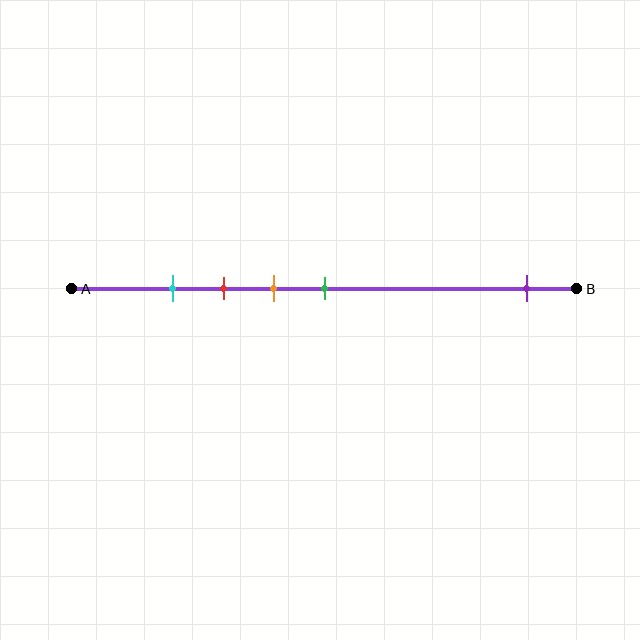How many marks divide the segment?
There are 5 marks dividing the segment.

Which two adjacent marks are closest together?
The cyan and red marks are the closest adjacent pair.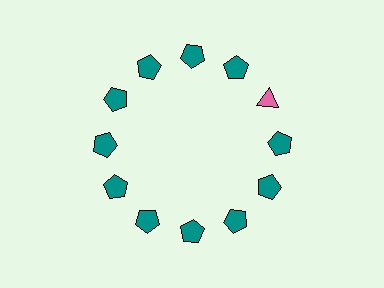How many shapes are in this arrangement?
There are 12 shapes arranged in a ring pattern.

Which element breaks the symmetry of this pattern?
The pink triangle at roughly the 2 o'clock position breaks the symmetry. All other shapes are teal pentagons.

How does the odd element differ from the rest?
It differs in both color (pink instead of teal) and shape (triangle instead of pentagon).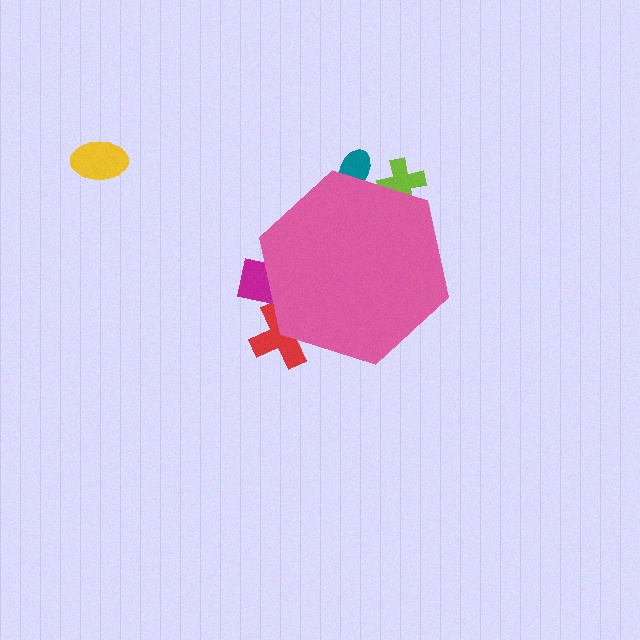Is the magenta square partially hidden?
Yes, the magenta square is partially hidden behind the pink hexagon.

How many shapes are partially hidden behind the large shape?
4 shapes are partially hidden.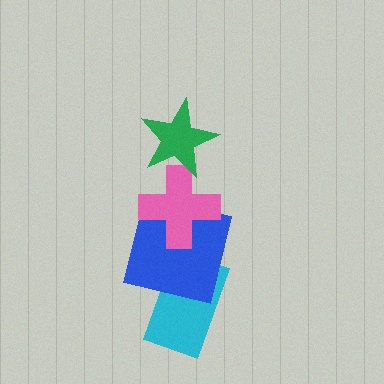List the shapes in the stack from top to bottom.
From top to bottom: the green star, the pink cross, the blue square, the cyan rectangle.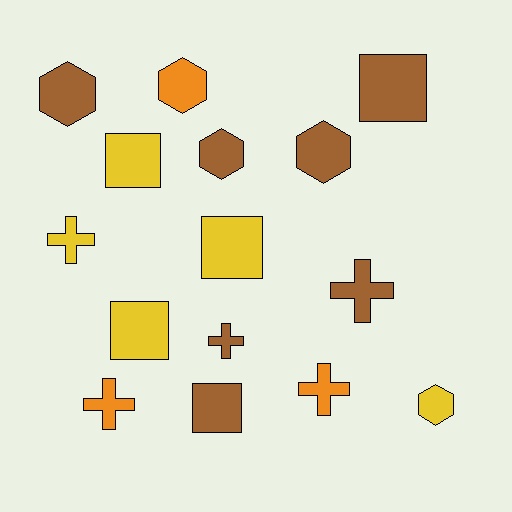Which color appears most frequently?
Brown, with 7 objects.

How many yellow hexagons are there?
There is 1 yellow hexagon.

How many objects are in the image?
There are 15 objects.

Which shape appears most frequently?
Square, with 5 objects.